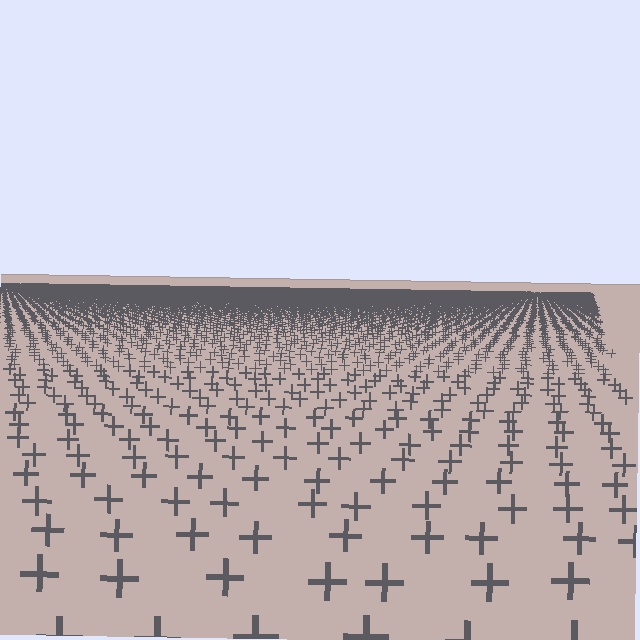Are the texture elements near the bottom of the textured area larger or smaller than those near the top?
Larger. Near the bottom, elements are closer to the viewer and appear at a bigger on-screen size.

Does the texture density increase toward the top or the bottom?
Density increases toward the top.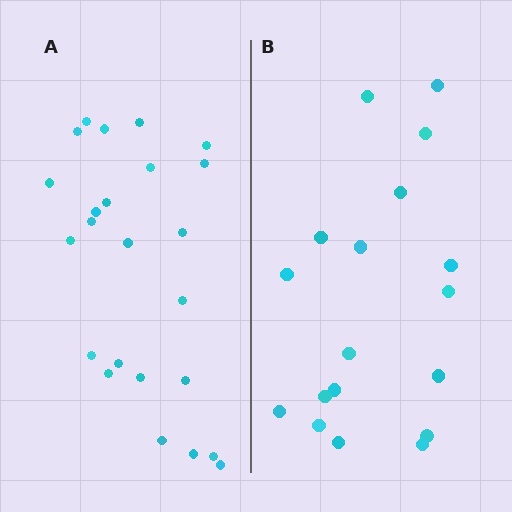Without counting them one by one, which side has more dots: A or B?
Region A (the left region) has more dots.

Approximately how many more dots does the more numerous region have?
Region A has about 6 more dots than region B.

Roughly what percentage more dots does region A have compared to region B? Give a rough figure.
About 35% more.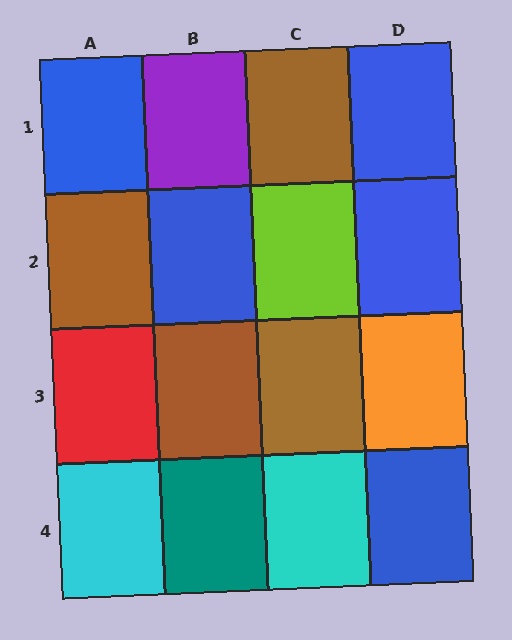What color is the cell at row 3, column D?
Orange.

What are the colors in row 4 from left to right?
Cyan, teal, cyan, blue.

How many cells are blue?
5 cells are blue.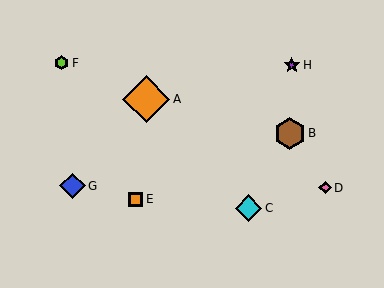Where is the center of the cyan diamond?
The center of the cyan diamond is at (249, 208).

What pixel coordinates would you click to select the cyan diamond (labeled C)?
Click at (249, 208) to select the cyan diamond C.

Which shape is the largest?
The orange diamond (labeled A) is the largest.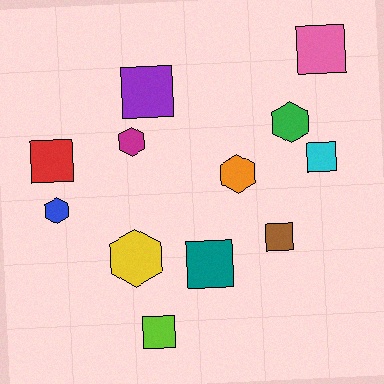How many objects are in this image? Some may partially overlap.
There are 12 objects.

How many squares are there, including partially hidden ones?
There are 7 squares.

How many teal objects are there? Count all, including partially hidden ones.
There is 1 teal object.